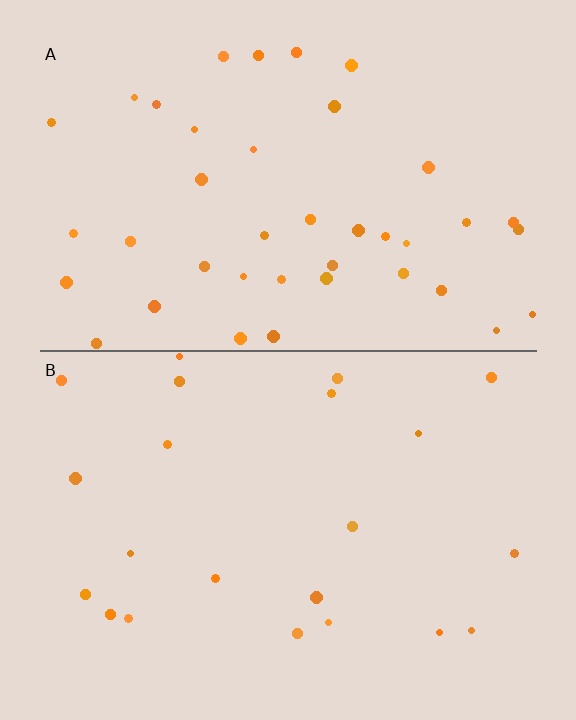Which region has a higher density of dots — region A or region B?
A (the top).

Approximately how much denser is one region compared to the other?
Approximately 1.8× — region A over region B.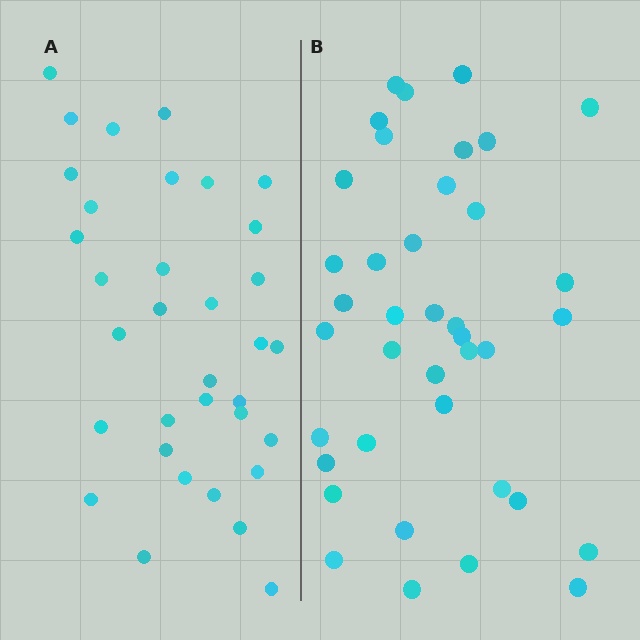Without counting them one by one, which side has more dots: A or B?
Region B (the right region) has more dots.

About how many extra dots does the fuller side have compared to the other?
Region B has about 5 more dots than region A.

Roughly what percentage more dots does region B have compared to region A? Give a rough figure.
About 15% more.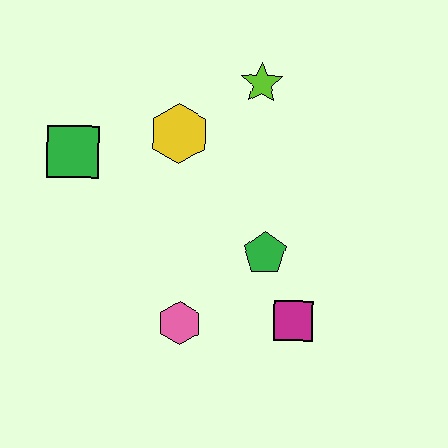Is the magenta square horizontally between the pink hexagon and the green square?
No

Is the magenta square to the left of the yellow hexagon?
No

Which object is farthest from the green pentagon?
The green square is farthest from the green pentagon.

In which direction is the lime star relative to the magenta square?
The lime star is above the magenta square.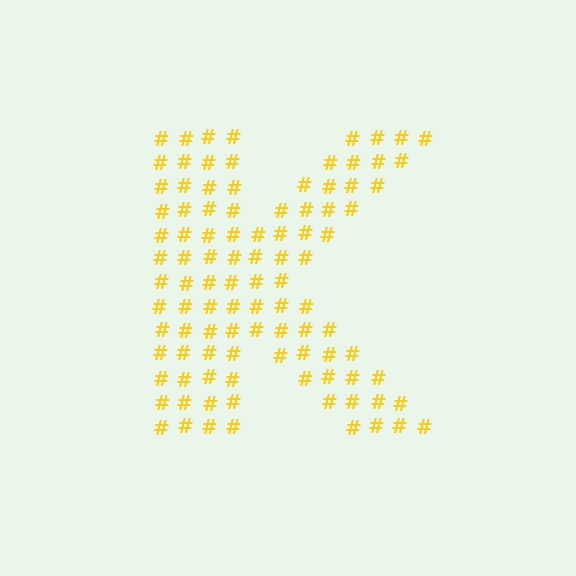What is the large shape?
The large shape is the letter K.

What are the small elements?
The small elements are hash symbols.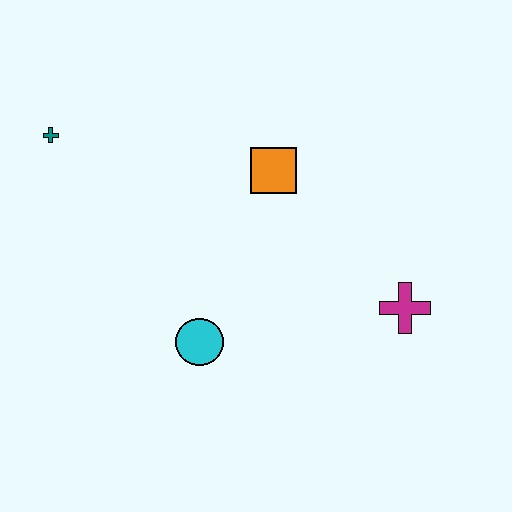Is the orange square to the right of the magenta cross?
No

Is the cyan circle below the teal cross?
Yes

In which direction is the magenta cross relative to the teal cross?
The magenta cross is to the right of the teal cross.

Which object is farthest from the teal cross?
The magenta cross is farthest from the teal cross.